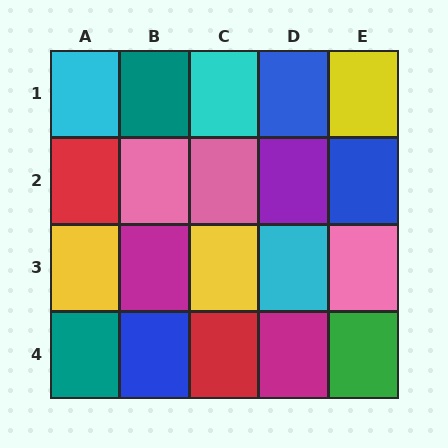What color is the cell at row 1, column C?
Cyan.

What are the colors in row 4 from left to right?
Teal, blue, red, magenta, green.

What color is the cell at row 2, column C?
Pink.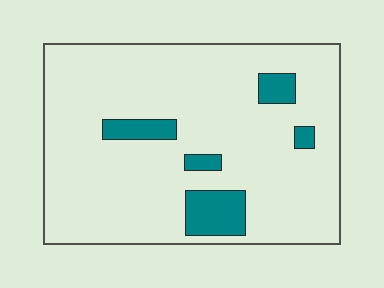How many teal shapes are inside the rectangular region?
5.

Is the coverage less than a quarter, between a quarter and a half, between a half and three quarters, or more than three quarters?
Less than a quarter.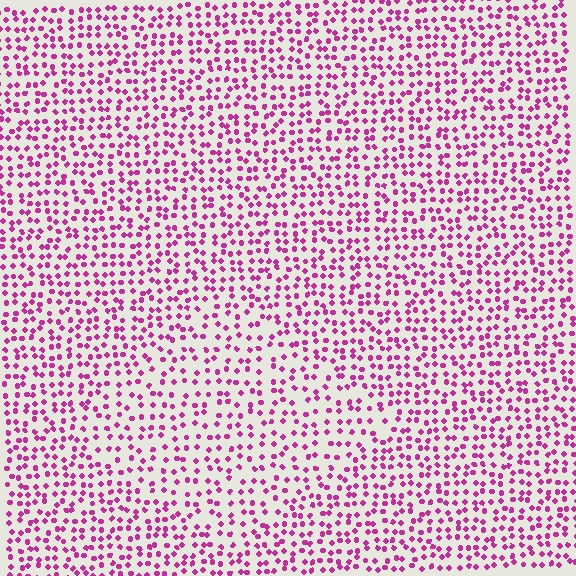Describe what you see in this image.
The image contains small magenta elements arranged at two different densities. A diamond-shaped region is visible where the elements are less densely packed than the surrounding area.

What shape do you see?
I see a diamond.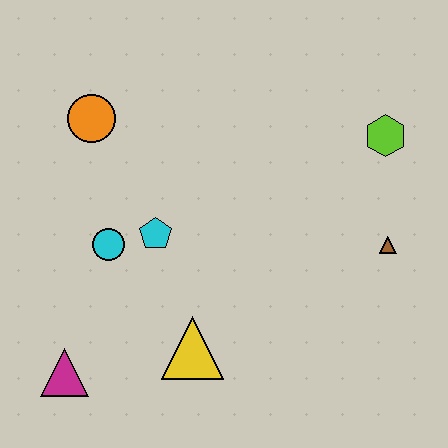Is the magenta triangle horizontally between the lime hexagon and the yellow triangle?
No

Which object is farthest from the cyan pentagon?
The lime hexagon is farthest from the cyan pentagon.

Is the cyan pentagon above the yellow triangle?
Yes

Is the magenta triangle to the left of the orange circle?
Yes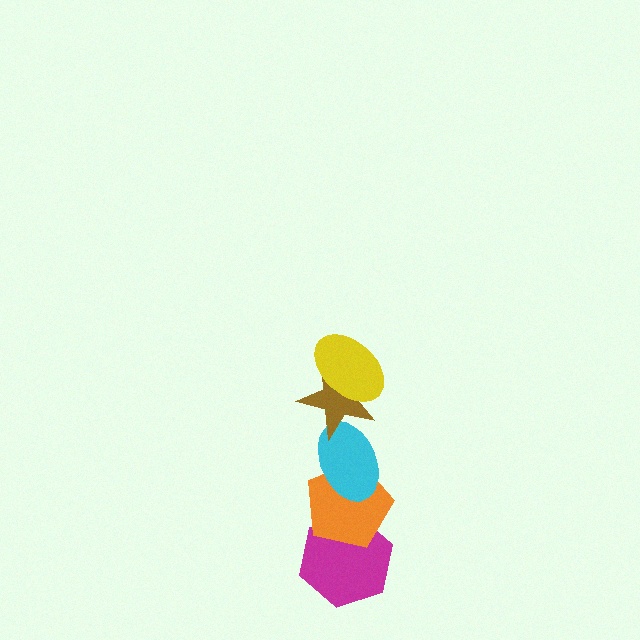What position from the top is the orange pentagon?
The orange pentagon is 4th from the top.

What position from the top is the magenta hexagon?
The magenta hexagon is 5th from the top.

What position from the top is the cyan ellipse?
The cyan ellipse is 3rd from the top.